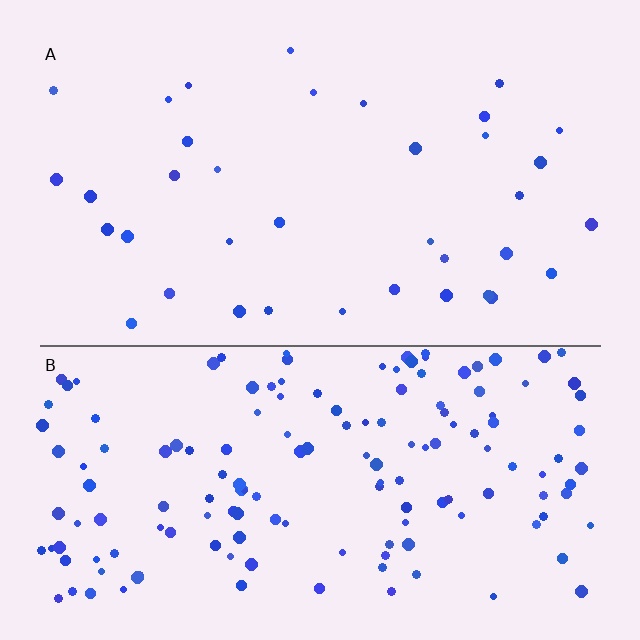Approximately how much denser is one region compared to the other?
Approximately 4.2× — region B over region A.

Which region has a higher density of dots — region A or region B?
B (the bottom).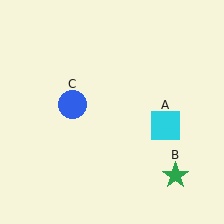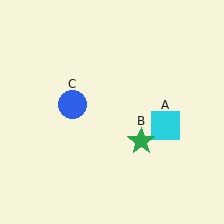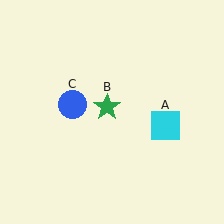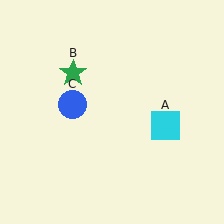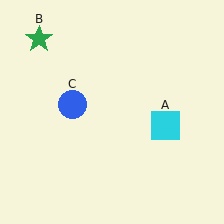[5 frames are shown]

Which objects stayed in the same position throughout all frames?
Cyan square (object A) and blue circle (object C) remained stationary.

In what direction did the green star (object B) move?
The green star (object B) moved up and to the left.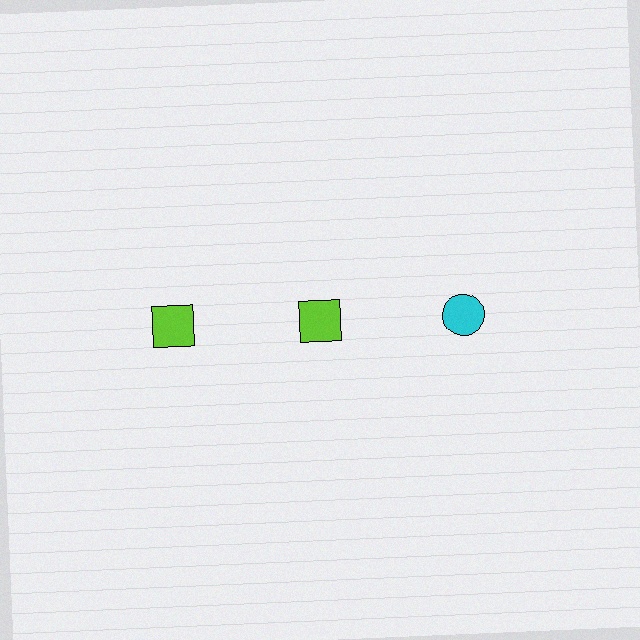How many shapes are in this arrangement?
There are 3 shapes arranged in a grid pattern.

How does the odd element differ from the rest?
It differs in both color (cyan instead of lime) and shape (circle instead of square).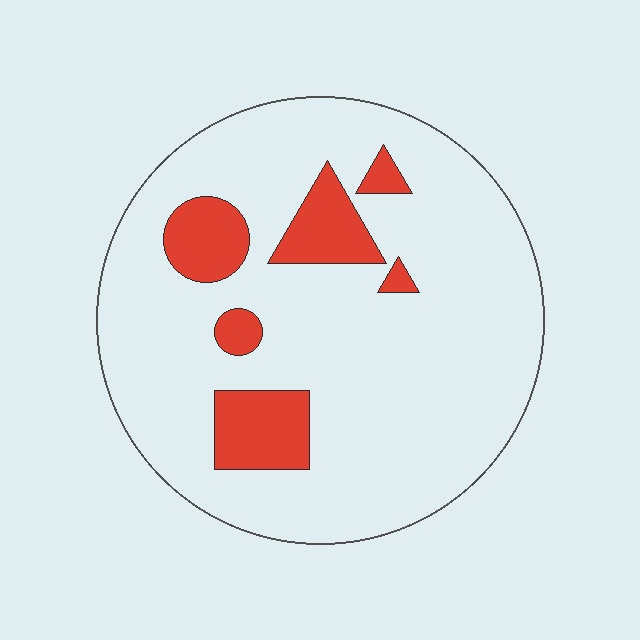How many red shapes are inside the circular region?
6.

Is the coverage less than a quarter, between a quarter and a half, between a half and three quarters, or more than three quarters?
Less than a quarter.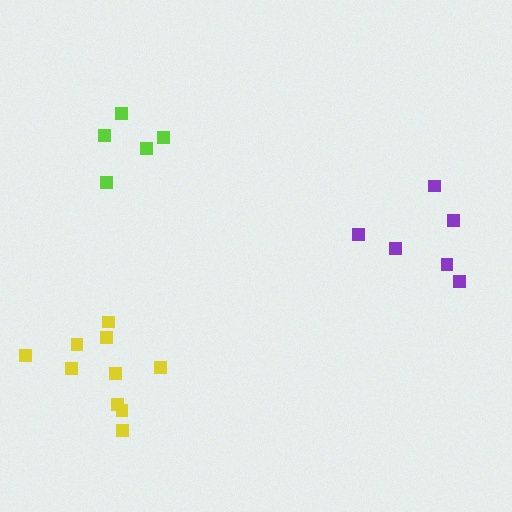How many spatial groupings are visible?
There are 3 spatial groupings.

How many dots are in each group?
Group 1: 6 dots, Group 2: 5 dots, Group 3: 10 dots (21 total).